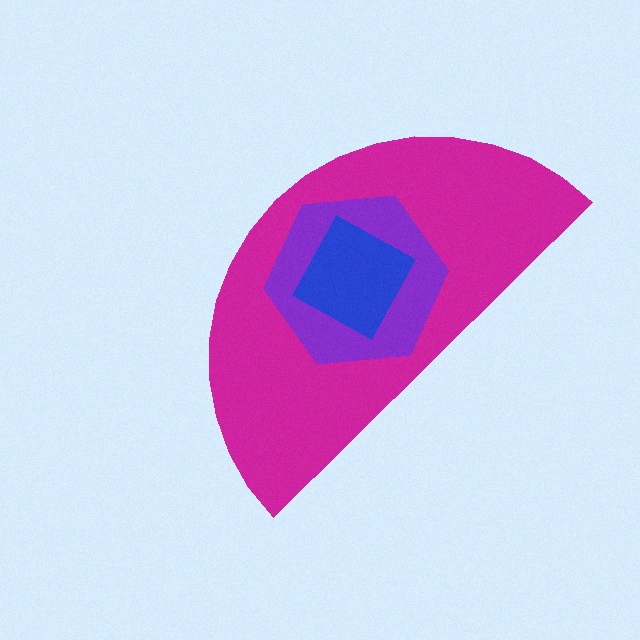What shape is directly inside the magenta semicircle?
The purple hexagon.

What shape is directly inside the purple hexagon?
The blue diamond.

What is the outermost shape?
The magenta semicircle.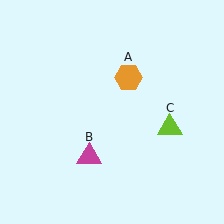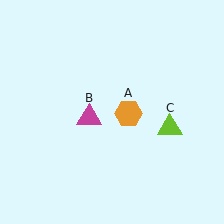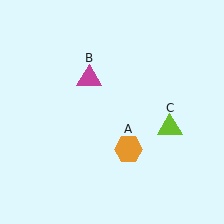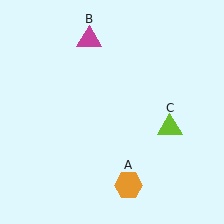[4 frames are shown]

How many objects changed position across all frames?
2 objects changed position: orange hexagon (object A), magenta triangle (object B).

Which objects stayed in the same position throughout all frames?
Lime triangle (object C) remained stationary.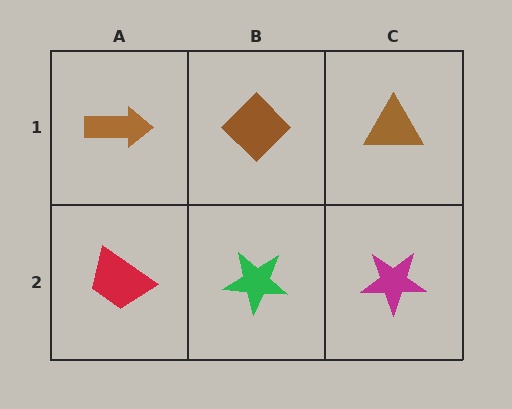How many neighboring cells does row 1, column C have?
2.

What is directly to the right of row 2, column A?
A green star.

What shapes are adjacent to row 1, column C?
A magenta star (row 2, column C), a brown diamond (row 1, column B).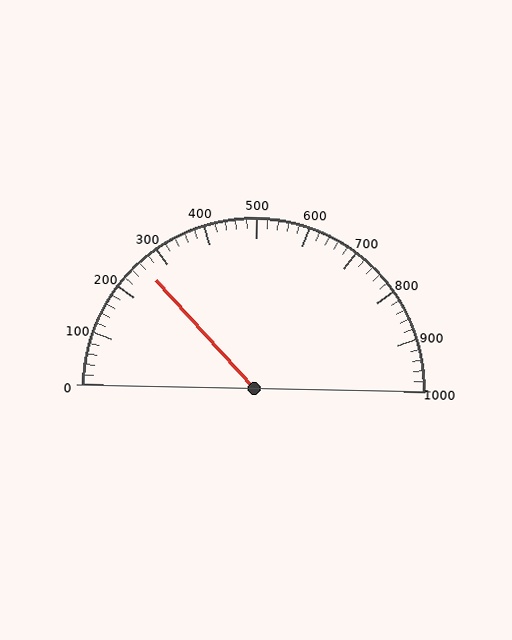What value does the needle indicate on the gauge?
The needle indicates approximately 260.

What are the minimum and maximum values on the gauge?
The gauge ranges from 0 to 1000.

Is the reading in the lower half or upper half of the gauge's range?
The reading is in the lower half of the range (0 to 1000).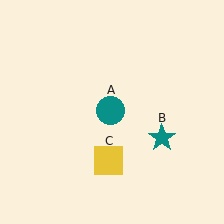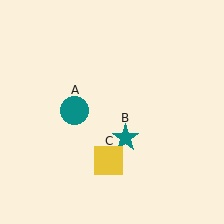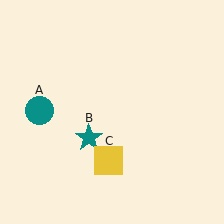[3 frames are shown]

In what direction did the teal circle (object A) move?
The teal circle (object A) moved left.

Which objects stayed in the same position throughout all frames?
Yellow square (object C) remained stationary.